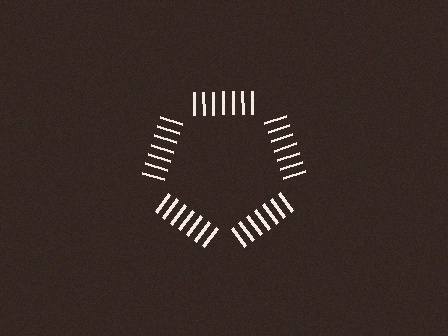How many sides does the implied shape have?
5 sides — the line-ends trace a pentagon.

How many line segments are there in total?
35 — 7 along each of the 5 edges.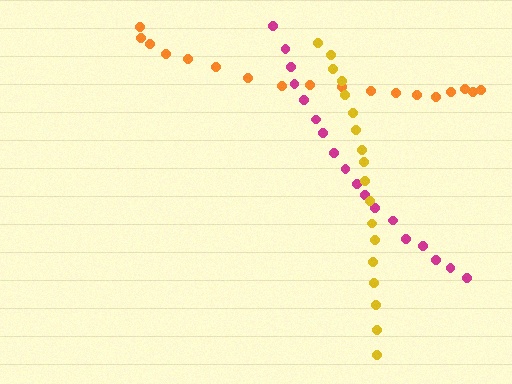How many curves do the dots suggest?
There are 3 distinct paths.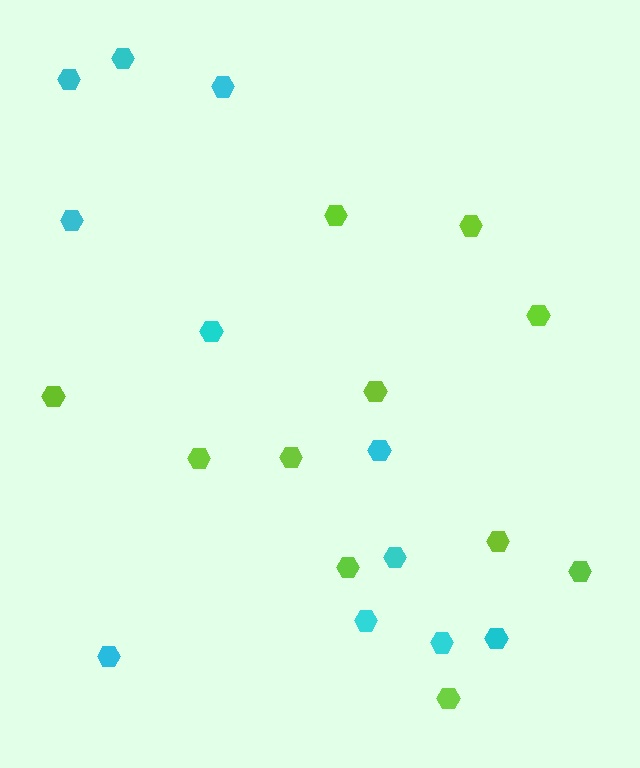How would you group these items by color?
There are 2 groups: one group of cyan hexagons (11) and one group of lime hexagons (11).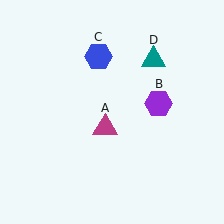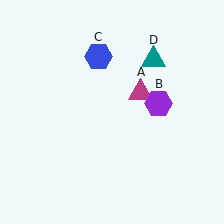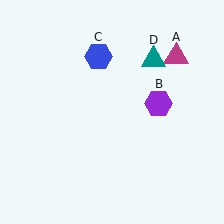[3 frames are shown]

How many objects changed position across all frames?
1 object changed position: magenta triangle (object A).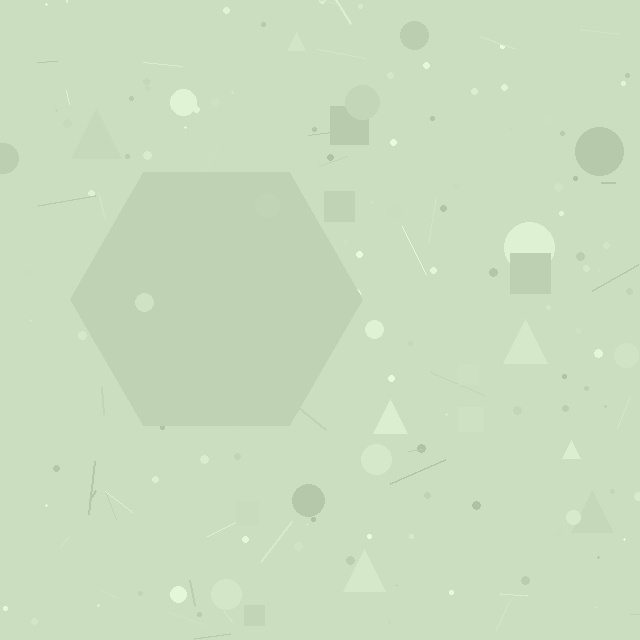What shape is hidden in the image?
A hexagon is hidden in the image.